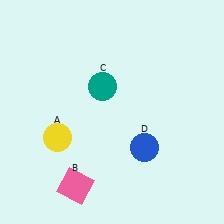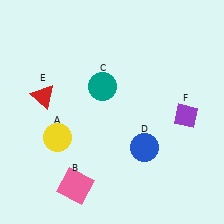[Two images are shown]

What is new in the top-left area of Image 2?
A red triangle (E) was added in the top-left area of Image 2.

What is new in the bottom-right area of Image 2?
A purple diamond (F) was added in the bottom-right area of Image 2.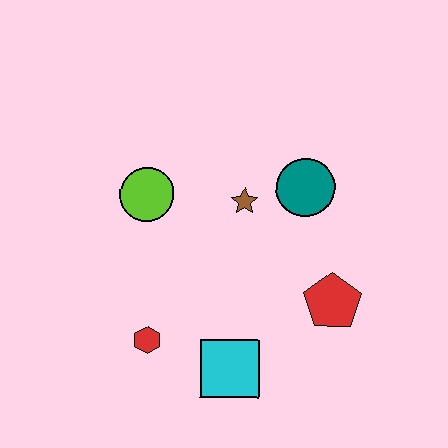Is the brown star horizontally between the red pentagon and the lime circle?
Yes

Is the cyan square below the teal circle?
Yes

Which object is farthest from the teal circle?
The red hexagon is farthest from the teal circle.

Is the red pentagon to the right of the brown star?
Yes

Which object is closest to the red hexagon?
The cyan square is closest to the red hexagon.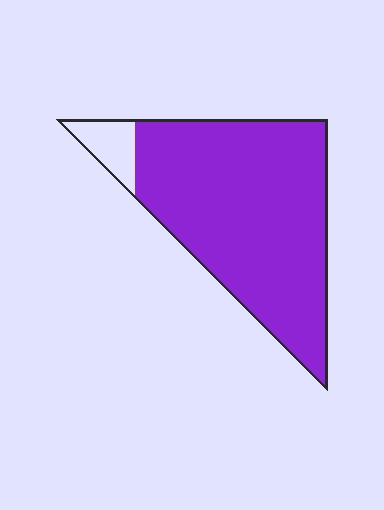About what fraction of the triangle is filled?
About nine tenths (9/10).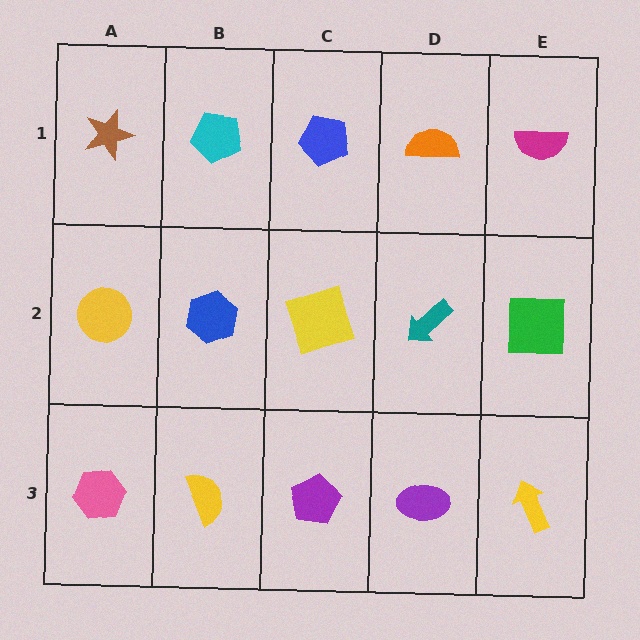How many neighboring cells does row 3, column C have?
3.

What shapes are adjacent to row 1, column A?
A yellow circle (row 2, column A), a cyan pentagon (row 1, column B).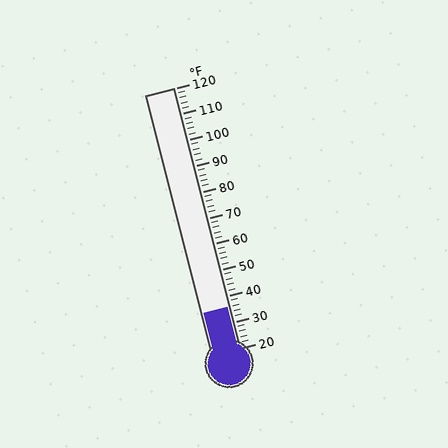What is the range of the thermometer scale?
The thermometer scale ranges from 20°F to 120°F.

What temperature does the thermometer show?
The thermometer shows approximately 36°F.